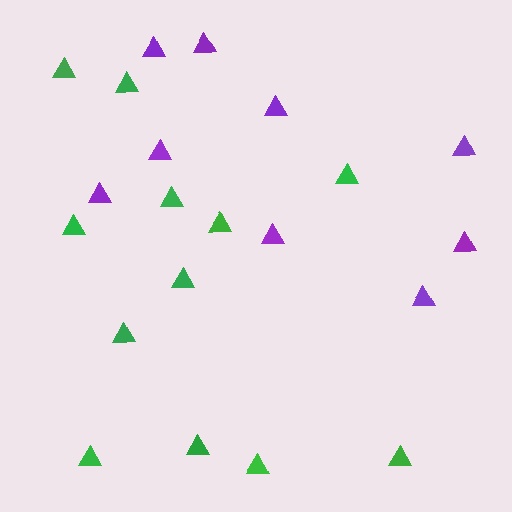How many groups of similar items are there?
There are 2 groups: one group of green triangles (12) and one group of purple triangles (9).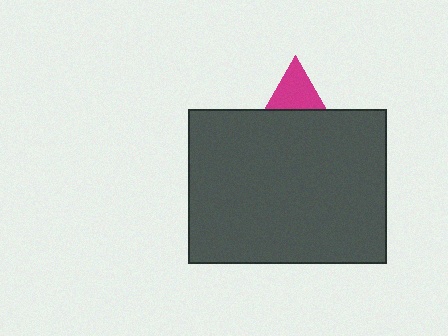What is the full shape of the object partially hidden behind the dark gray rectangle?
The partially hidden object is a magenta triangle.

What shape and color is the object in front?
The object in front is a dark gray rectangle.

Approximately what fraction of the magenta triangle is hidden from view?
Roughly 68% of the magenta triangle is hidden behind the dark gray rectangle.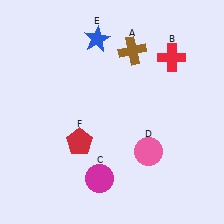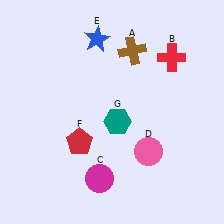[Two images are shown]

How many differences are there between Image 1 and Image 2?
There is 1 difference between the two images.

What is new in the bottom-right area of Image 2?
A teal hexagon (G) was added in the bottom-right area of Image 2.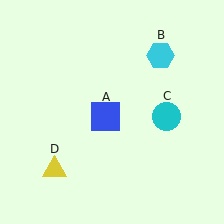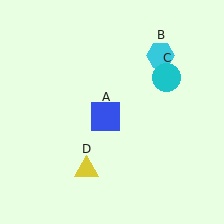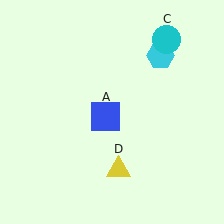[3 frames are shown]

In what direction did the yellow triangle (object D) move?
The yellow triangle (object D) moved right.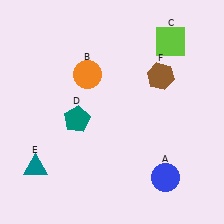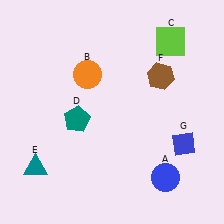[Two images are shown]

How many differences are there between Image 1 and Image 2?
There is 1 difference between the two images.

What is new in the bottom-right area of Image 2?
A blue diamond (G) was added in the bottom-right area of Image 2.